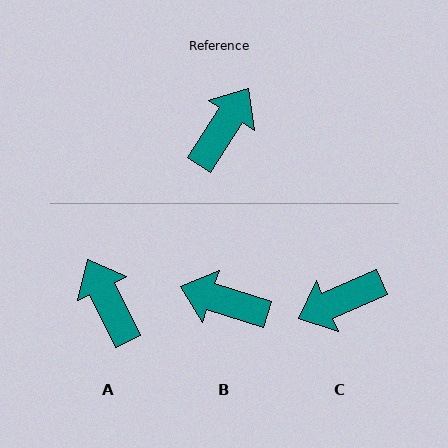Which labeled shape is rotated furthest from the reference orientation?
C, about 147 degrees away.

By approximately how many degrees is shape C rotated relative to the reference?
Approximately 147 degrees counter-clockwise.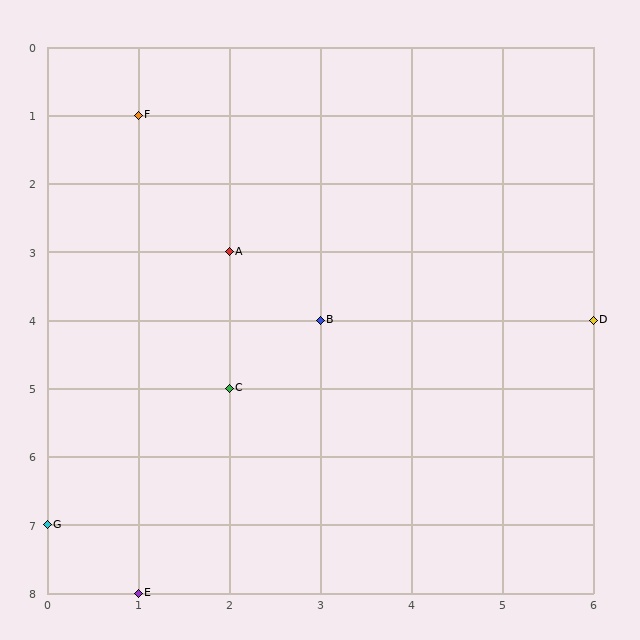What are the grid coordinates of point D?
Point D is at grid coordinates (6, 4).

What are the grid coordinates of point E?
Point E is at grid coordinates (1, 8).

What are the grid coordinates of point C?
Point C is at grid coordinates (2, 5).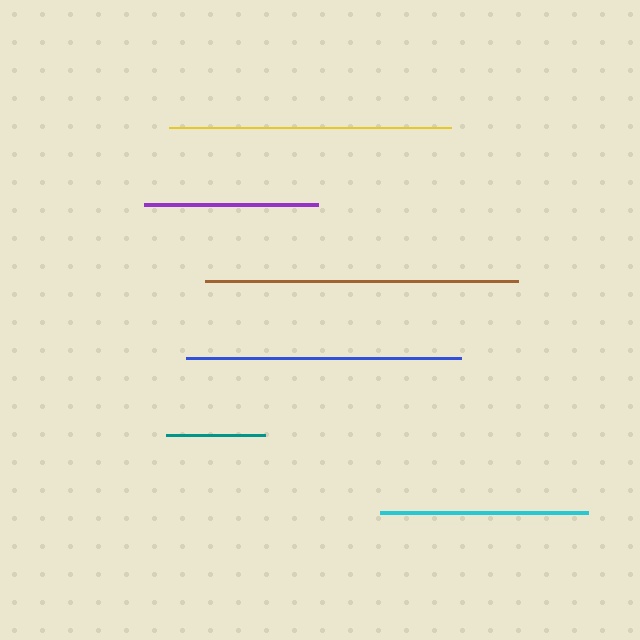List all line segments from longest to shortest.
From longest to shortest: brown, yellow, blue, cyan, purple, teal.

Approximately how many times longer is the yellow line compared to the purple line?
The yellow line is approximately 1.6 times the length of the purple line.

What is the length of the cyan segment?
The cyan segment is approximately 209 pixels long.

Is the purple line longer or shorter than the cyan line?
The cyan line is longer than the purple line.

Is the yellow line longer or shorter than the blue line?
The yellow line is longer than the blue line.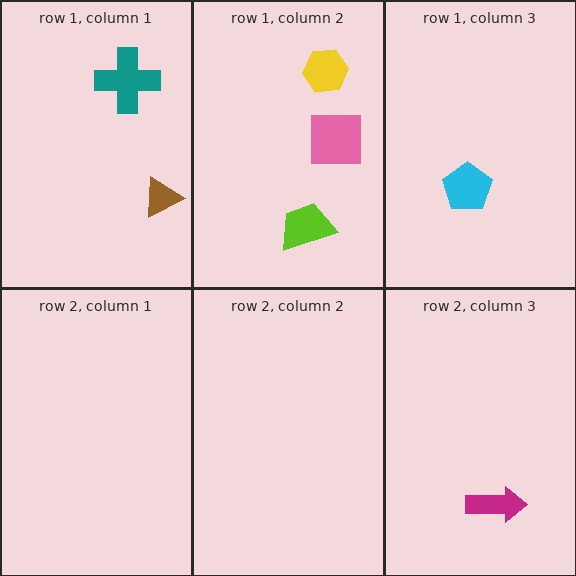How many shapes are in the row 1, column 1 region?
2.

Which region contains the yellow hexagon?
The row 1, column 2 region.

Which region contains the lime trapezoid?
The row 1, column 2 region.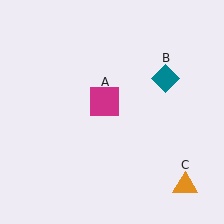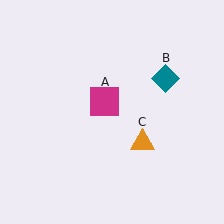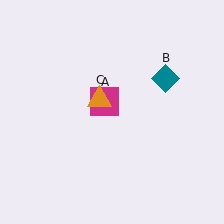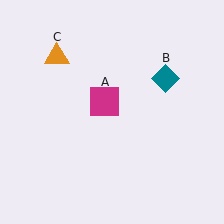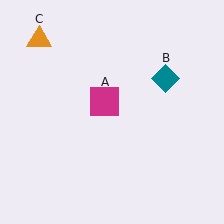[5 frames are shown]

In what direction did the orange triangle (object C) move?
The orange triangle (object C) moved up and to the left.